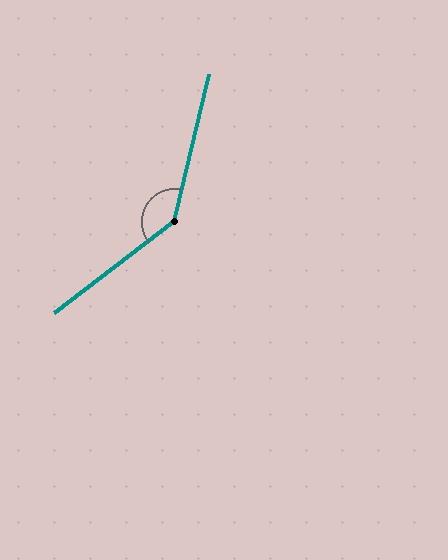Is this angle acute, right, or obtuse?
It is obtuse.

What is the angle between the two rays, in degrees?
Approximately 140 degrees.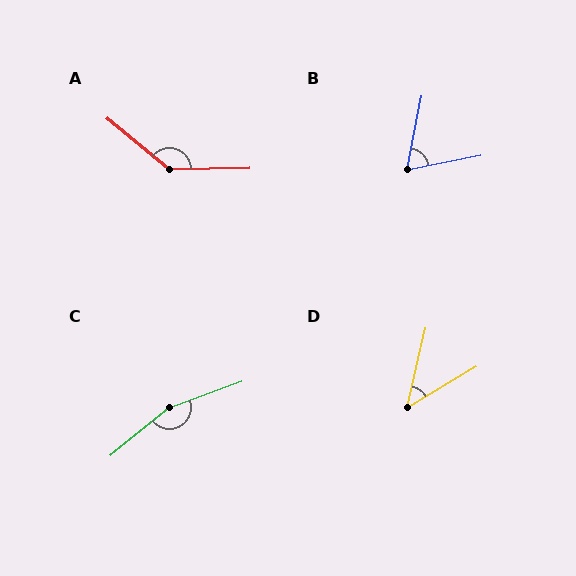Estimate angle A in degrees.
Approximately 140 degrees.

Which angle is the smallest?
D, at approximately 46 degrees.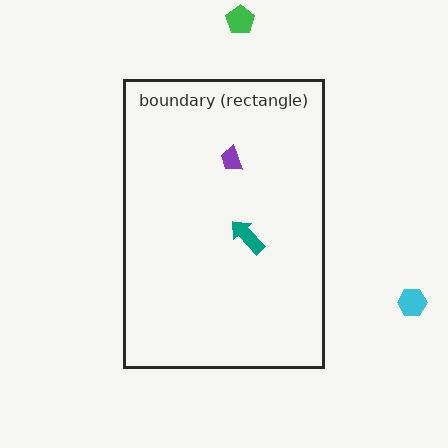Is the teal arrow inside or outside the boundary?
Inside.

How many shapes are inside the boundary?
2 inside, 2 outside.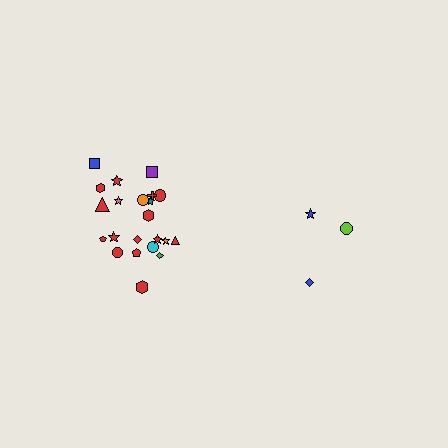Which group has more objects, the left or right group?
The left group.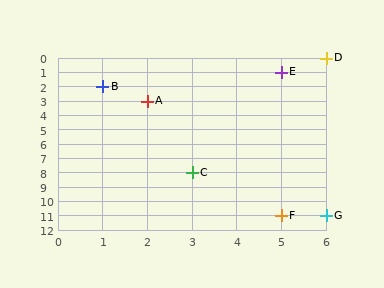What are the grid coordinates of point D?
Point D is at grid coordinates (6, 0).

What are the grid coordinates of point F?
Point F is at grid coordinates (5, 11).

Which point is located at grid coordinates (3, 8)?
Point C is at (3, 8).